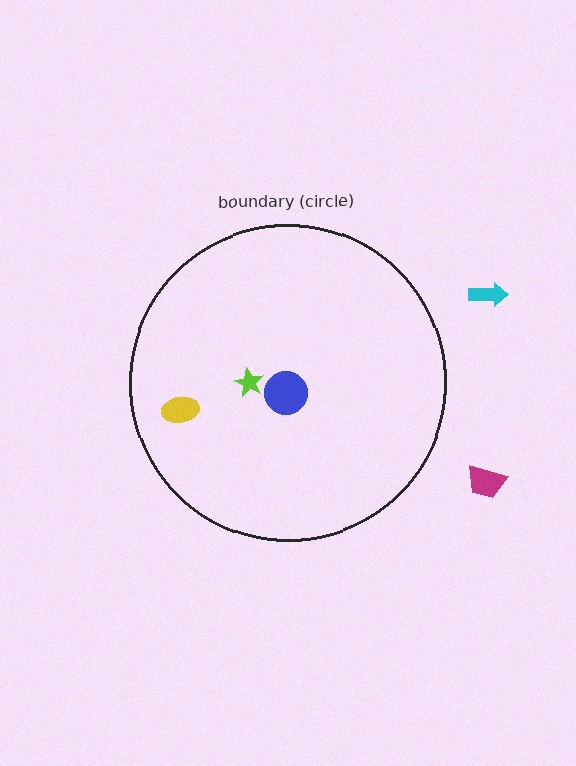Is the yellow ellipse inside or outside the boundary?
Inside.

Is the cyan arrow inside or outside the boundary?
Outside.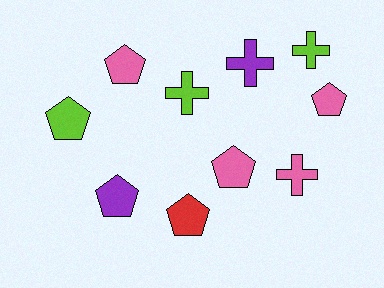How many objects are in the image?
There are 10 objects.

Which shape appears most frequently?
Pentagon, with 6 objects.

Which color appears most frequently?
Pink, with 4 objects.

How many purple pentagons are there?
There is 1 purple pentagon.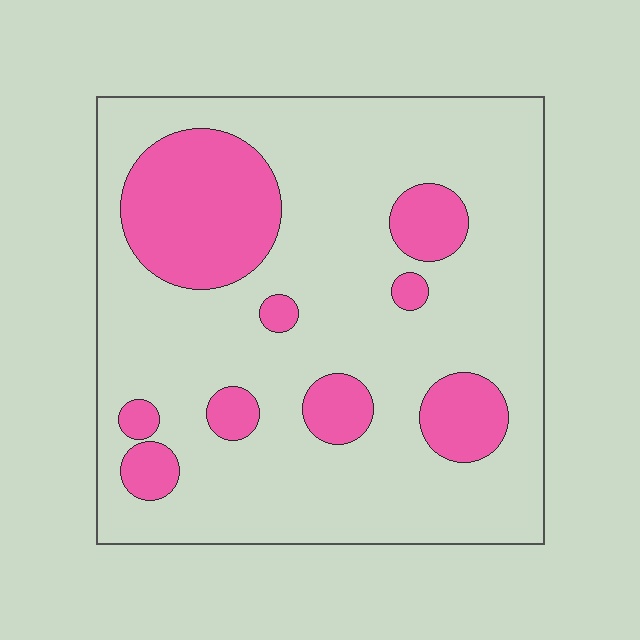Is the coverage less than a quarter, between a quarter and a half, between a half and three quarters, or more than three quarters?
Less than a quarter.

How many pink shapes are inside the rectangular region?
9.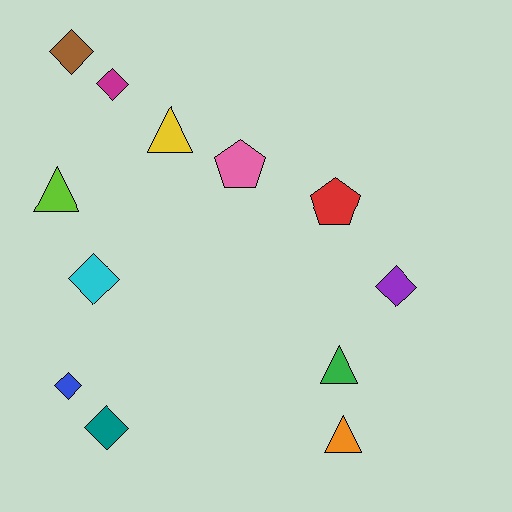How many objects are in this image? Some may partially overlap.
There are 12 objects.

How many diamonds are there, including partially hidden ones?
There are 6 diamonds.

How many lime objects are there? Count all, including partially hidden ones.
There is 1 lime object.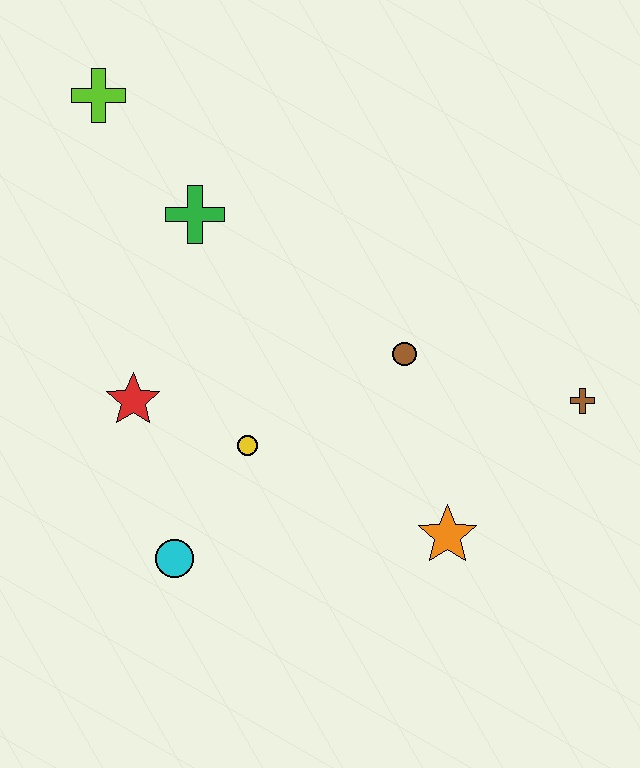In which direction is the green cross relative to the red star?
The green cross is above the red star.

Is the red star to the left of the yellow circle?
Yes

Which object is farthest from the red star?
The brown cross is farthest from the red star.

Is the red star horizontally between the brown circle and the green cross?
No